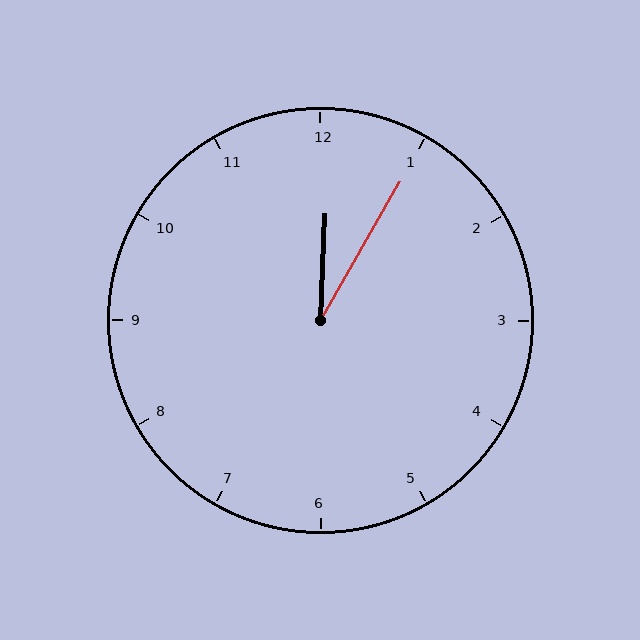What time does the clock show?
12:05.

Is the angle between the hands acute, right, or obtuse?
It is acute.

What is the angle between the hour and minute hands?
Approximately 28 degrees.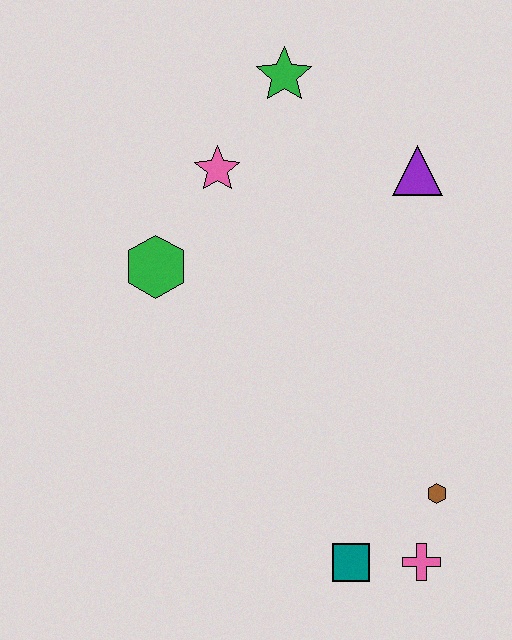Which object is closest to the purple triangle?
The green star is closest to the purple triangle.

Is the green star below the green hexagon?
No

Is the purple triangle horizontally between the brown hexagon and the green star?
Yes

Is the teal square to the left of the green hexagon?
No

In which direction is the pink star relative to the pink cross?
The pink star is above the pink cross.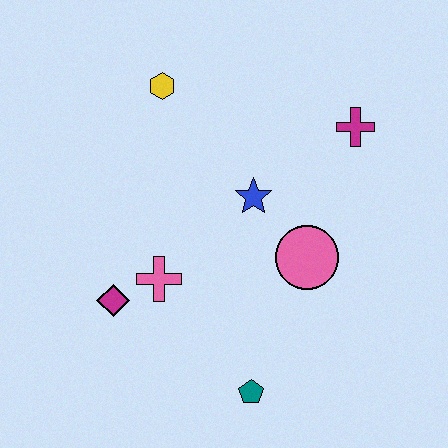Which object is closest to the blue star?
The pink circle is closest to the blue star.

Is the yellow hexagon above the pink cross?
Yes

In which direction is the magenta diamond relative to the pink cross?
The magenta diamond is to the left of the pink cross.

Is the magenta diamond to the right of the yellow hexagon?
No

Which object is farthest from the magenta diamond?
The magenta cross is farthest from the magenta diamond.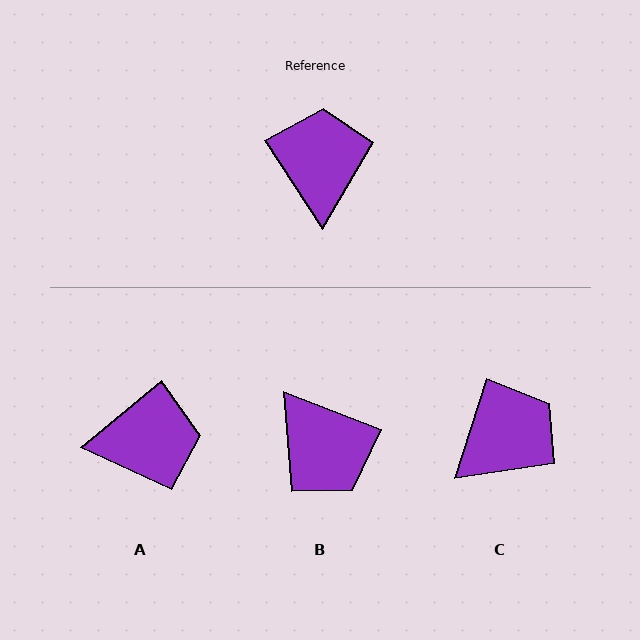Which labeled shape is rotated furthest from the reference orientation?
B, about 144 degrees away.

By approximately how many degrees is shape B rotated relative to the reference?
Approximately 144 degrees clockwise.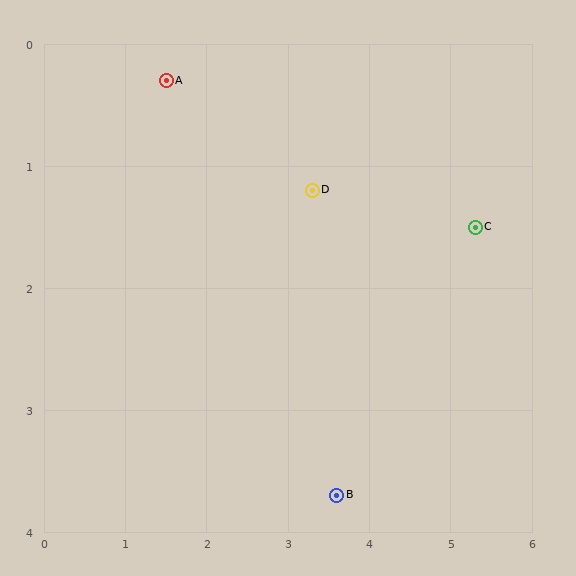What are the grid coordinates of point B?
Point B is at approximately (3.6, 3.7).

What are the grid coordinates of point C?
Point C is at approximately (5.3, 1.5).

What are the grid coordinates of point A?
Point A is at approximately (1.5, 0.3).